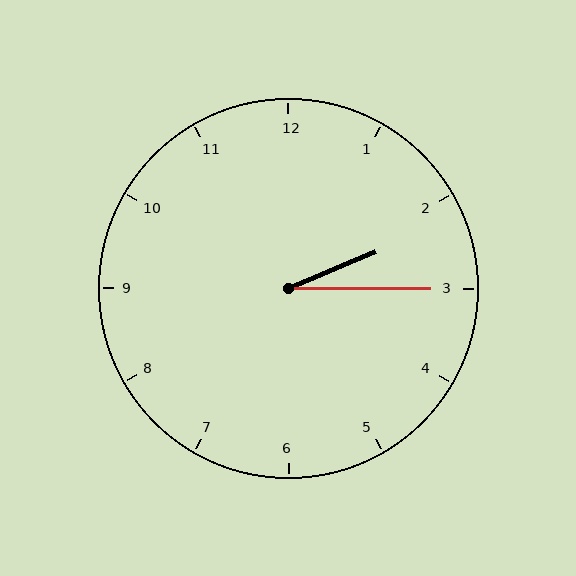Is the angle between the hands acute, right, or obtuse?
It is acute.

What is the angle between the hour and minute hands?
Approximately 22 degrees.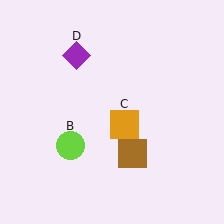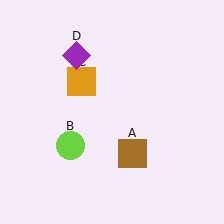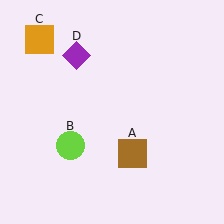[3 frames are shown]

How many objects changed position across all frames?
1 object changed position: orange square (object C).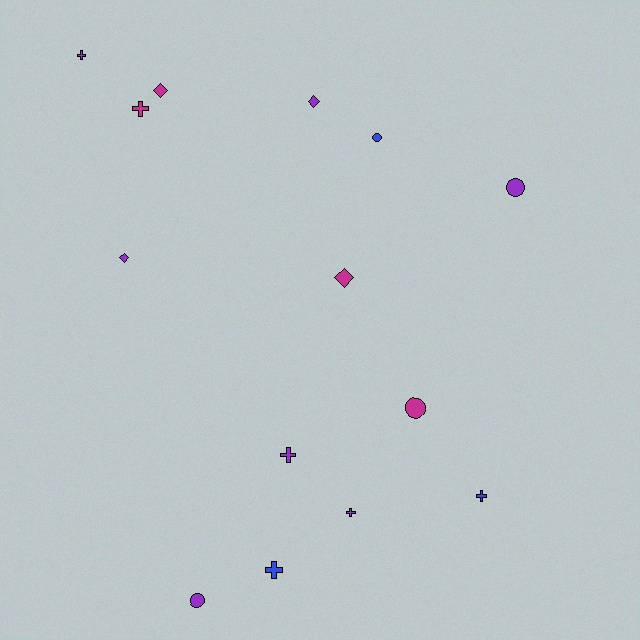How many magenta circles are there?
There is 1 magenta circle.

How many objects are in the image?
There are 14 objects.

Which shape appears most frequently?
Cross, with 6 objects.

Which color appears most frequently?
Purple, with 7 objects.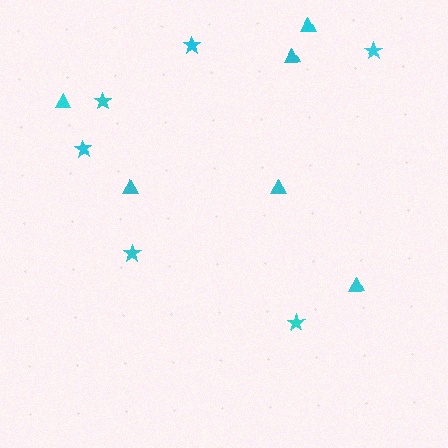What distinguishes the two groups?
There are 2 groups: one group of triangles (6) and one group of stars (6).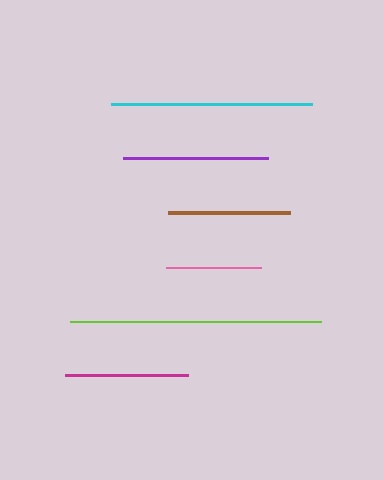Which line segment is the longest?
The lime line is the longest at approximately 250 pixels.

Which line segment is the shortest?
The pink line is the shortest at approximately 95 pixels.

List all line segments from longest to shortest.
From longest to shortest: lime, cyan, purple, magenta, brown, pink.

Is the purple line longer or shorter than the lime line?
The lime line is longer than the purple line.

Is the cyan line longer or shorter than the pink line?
The cyan line is longer than the pink line.